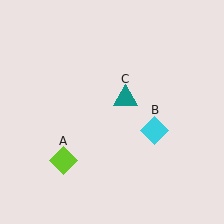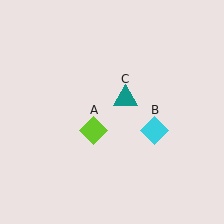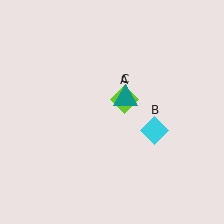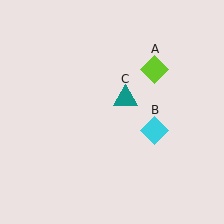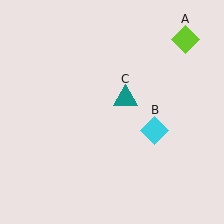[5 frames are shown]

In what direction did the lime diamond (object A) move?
The lime diamond (object A) moved up and to the right.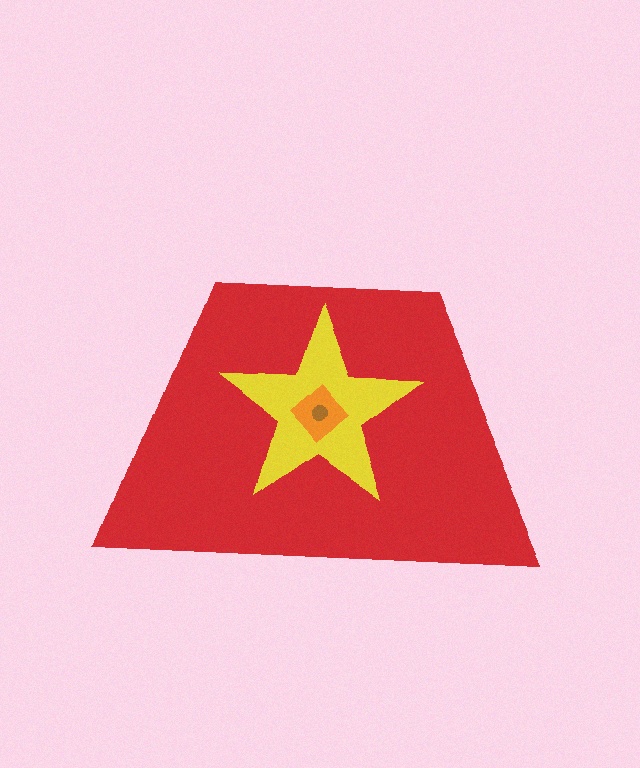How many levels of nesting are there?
4.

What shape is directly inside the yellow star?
The orange diamond.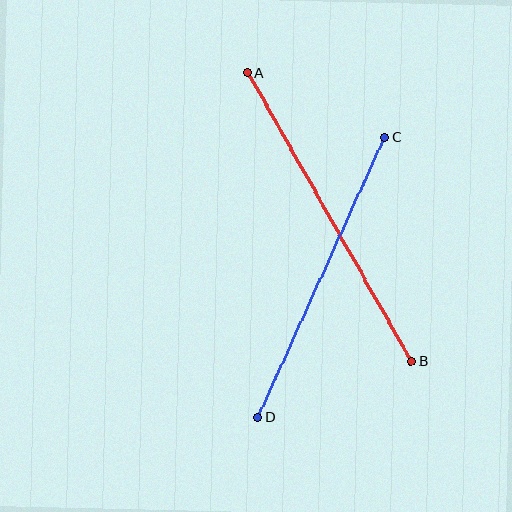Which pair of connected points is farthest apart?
Points A and B are farthest apart.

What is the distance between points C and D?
The distance is approximately 307 pixels.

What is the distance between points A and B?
The distance is approximately 332 pixels.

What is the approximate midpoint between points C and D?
The midpoint is at approximately (321, 277) pixels.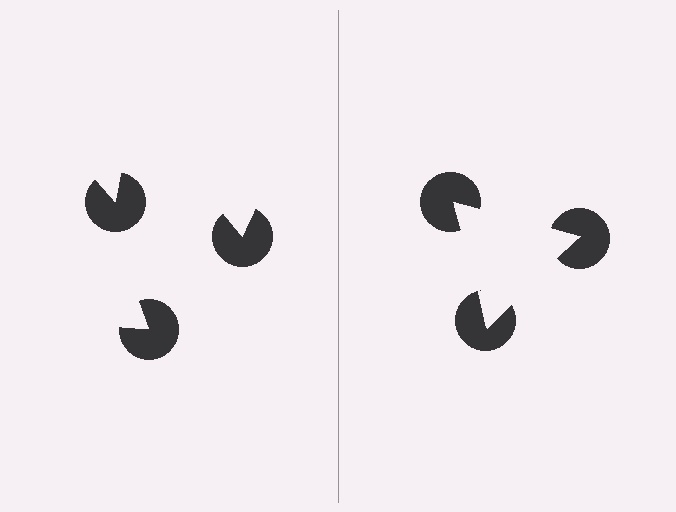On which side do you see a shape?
An illusory triangle appears on the right side. On the left side the wedge cuts are rotated, so no coherent shape forms.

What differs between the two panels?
The pac-man discs are positioned identically on both sides; only the wedge orientations differ. On the right they align to a triangle; on the left they are misaligned.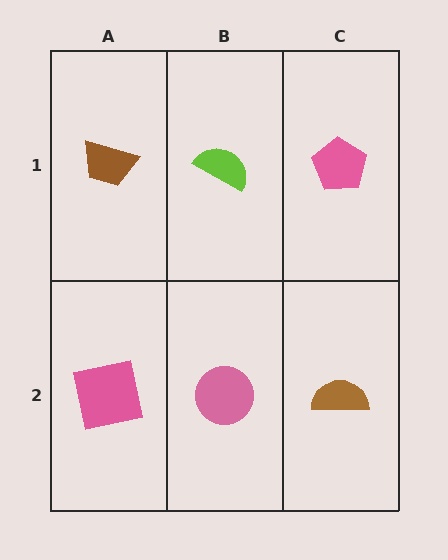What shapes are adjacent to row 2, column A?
A brown trapezoid (row 1, column A), a pink circle (row 2, column B).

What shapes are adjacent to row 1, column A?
A pink square (row 2, column A), a lime semicircle (row 1, column B).